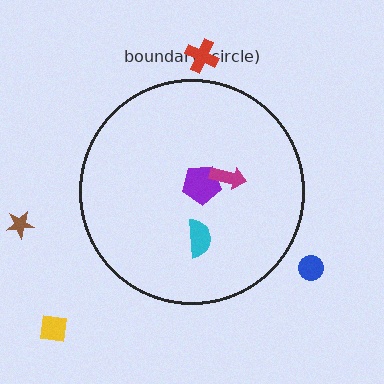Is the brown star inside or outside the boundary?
Outside.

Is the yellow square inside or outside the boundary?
Outside.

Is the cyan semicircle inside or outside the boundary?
Inside.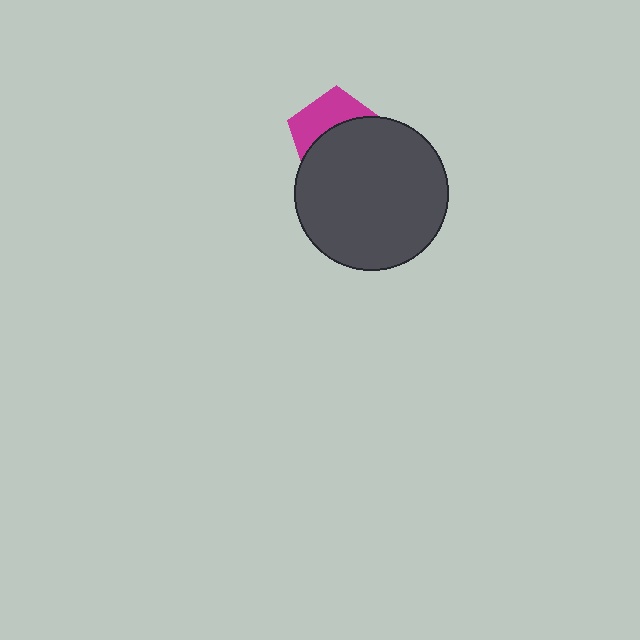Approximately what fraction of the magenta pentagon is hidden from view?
Roughly 59% of the magenta pentagon is hidden behind the dark gray circle.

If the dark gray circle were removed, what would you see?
You would see the complete magenta pentagon.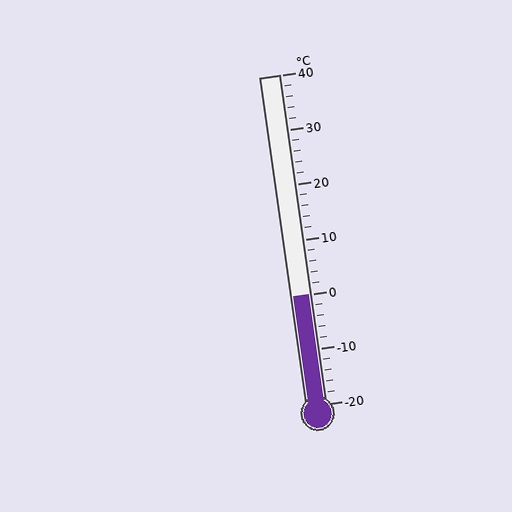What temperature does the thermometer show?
The thermometer shows approximately 0°C.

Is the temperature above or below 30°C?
The temperature is below 30°C.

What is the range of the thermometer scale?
The thermometer scale ranges from -20°C to 40°C.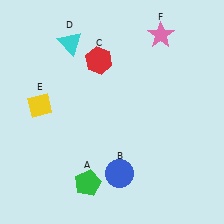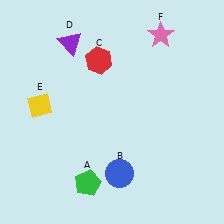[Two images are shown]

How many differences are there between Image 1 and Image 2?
There is 1 difference between the two images.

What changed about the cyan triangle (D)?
In Image 1, D is cyan. In Image 2, it changed to purple.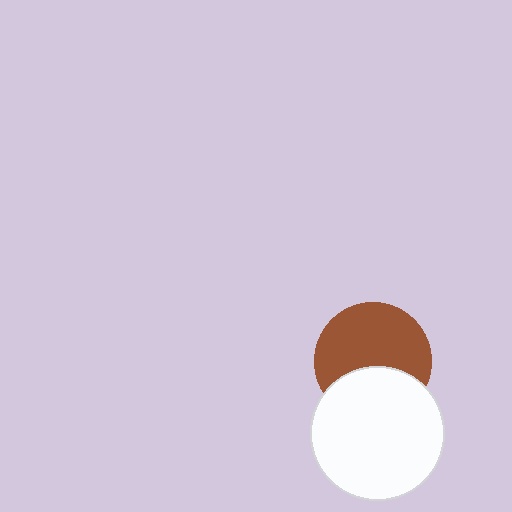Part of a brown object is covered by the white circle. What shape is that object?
It is a circle.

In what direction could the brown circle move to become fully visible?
The brown circle could move up. That would shift it out from behind the white circle entirely.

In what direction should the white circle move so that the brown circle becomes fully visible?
The white circle should move down. That is the shortest direction to clear the overlap and leave the brown circle fully visible.